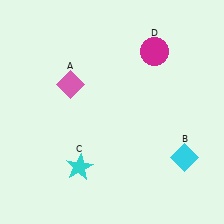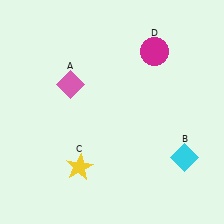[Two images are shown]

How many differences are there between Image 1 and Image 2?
There is 1 difference between the two images.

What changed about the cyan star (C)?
In Image 1, C is cyan. In Image 2, it changed to yellow.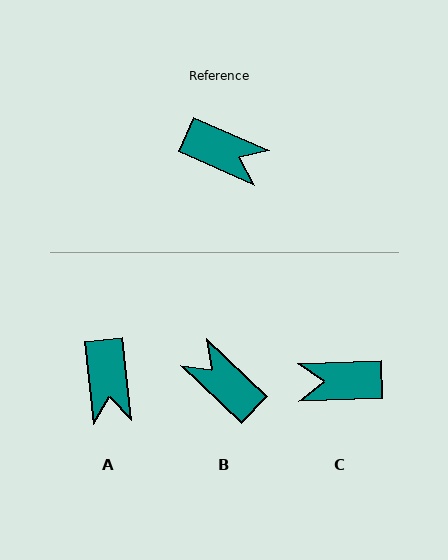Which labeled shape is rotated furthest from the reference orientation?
B, about 160 degrees away.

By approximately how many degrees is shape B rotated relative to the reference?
Approximately 160 degrees counter-clockwise.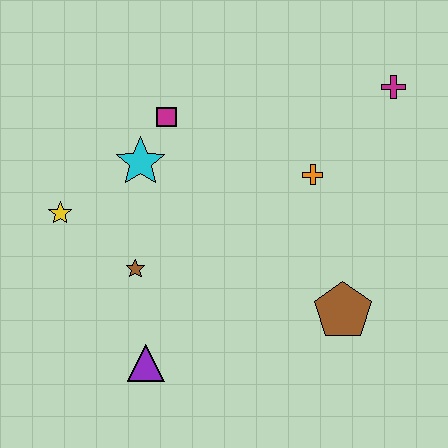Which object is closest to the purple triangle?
The brown star is closest to the purple triangle.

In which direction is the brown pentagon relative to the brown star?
The brown pentagon is to the right of the brown star.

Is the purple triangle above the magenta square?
No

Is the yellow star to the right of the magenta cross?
No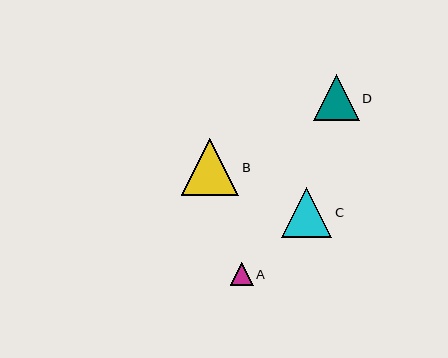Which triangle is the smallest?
Triangle A is the smallest with a size of approximately 23 pixels.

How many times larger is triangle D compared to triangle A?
Triangle D is approximately 2.0 times the size of triangle A.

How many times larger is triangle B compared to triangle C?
Triangle B is approximately 1.1 times the size of triangle C.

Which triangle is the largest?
Triangle B is the largest with a size of approximately 57 pixels.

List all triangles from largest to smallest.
From largest to smallest: B, C, D, A.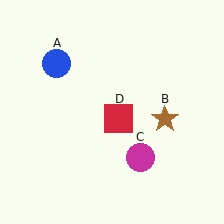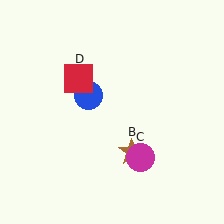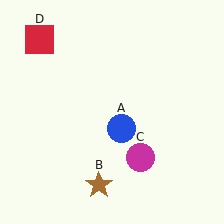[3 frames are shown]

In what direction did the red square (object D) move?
The red square (object D) moved up and to the left.